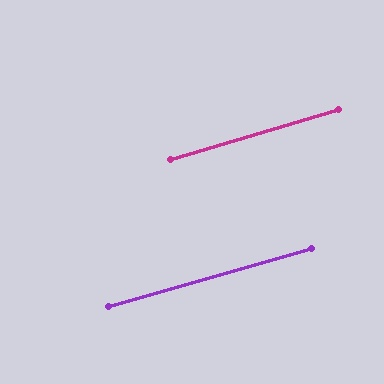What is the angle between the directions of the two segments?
Approximately 1 degree.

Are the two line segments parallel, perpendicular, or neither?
Parallel — their directions differ by only 0.7°.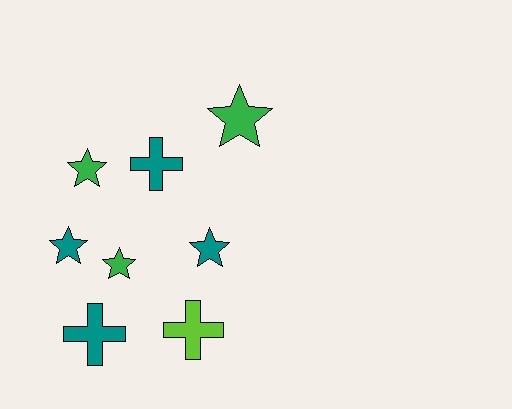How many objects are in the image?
There are 8 objects.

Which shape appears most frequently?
Star, with 5 objects.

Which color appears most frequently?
Teal, with 4 objects.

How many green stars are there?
There are 3 green stars.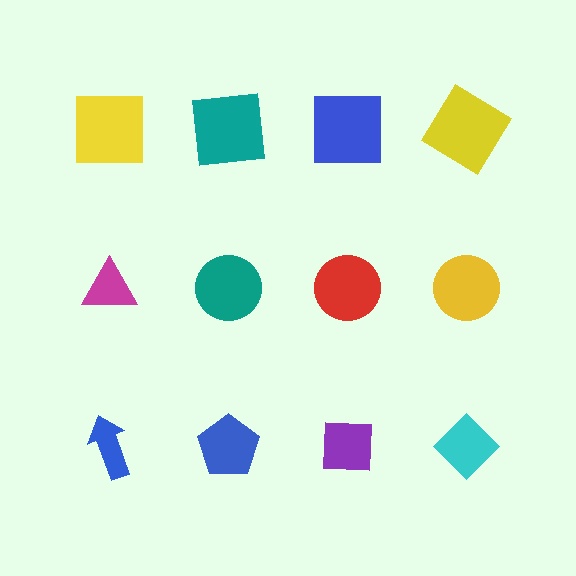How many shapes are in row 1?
4 shapes.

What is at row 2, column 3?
A red circle.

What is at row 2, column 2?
A teal circle.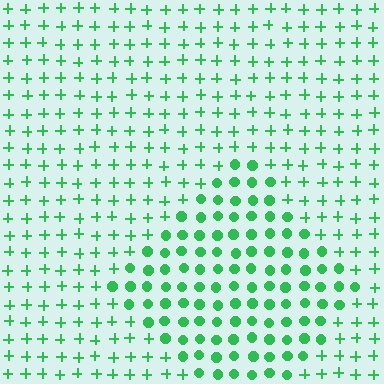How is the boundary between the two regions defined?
The boundary is defined by a change in element shape: circles inside vs. plus signs outside. All elements share the same color and spacing.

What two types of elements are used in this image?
The image uses circles inside the diamond region and plus signs outside it.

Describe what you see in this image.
The image is filled with small green elements arranged in a uniform grid. A diamond-shaped region contains circles, while the surrounding area contains plus signs. The boundary is defined purely by the change in element shape.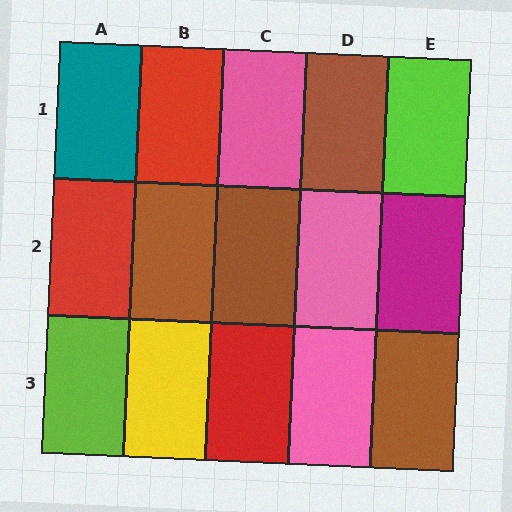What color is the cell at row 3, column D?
Pink.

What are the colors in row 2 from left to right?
Red, brown, brown, pink, magenta.